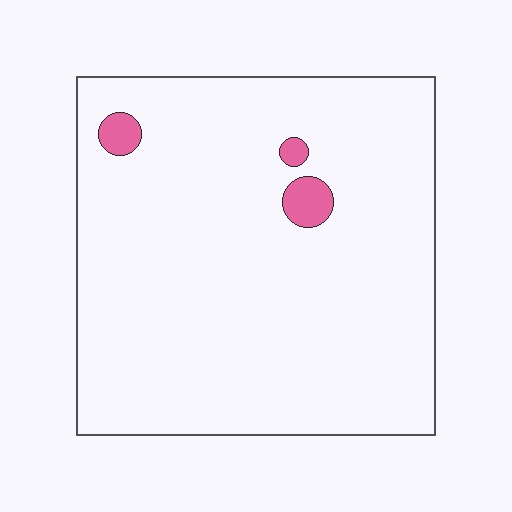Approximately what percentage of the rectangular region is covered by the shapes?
Approximately 5%.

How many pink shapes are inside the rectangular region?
3.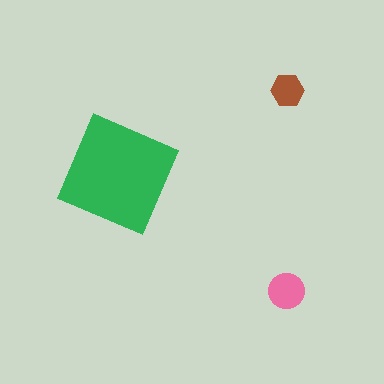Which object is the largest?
The green square.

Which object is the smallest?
The brown hexagon.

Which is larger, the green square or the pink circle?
The green square.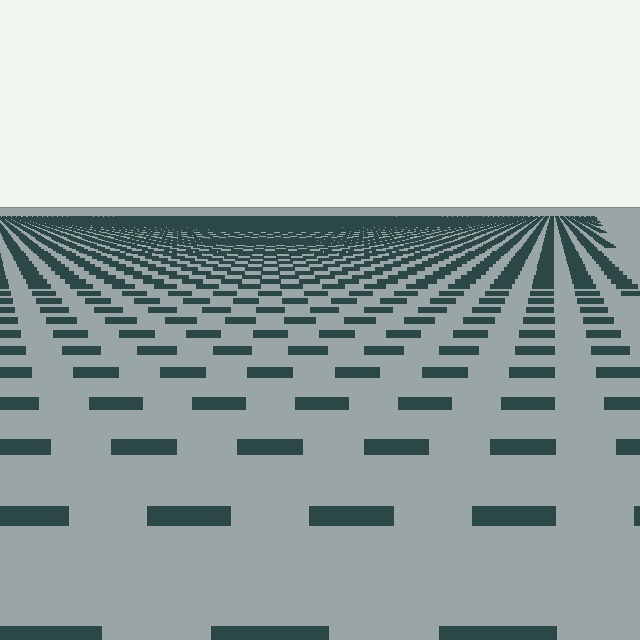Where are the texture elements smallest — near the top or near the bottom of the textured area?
Near the top.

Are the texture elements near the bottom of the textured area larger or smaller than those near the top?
Larger. Near the bottom, elements are closer to the viewer and appear at a bigger on-screen size.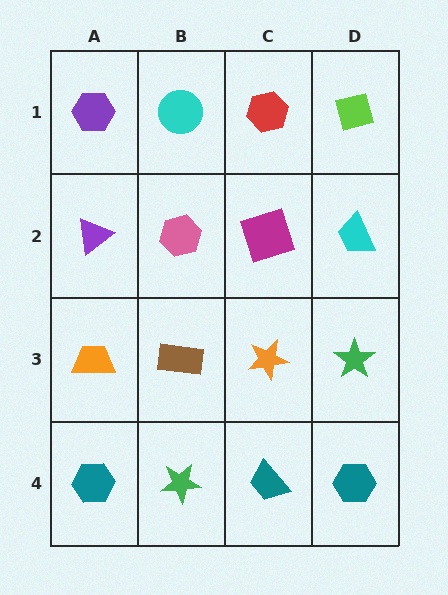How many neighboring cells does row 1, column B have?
3.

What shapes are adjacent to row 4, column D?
A green star (row 3, column D), a teal trapezoid (row 4, column C).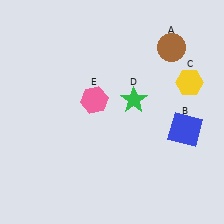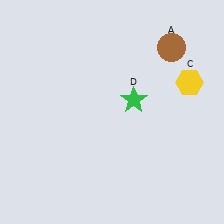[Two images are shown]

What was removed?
The blue square (B), the pink hexagon (E) were removed in Image 2.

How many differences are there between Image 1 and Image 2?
There are 2 differences between the two images.